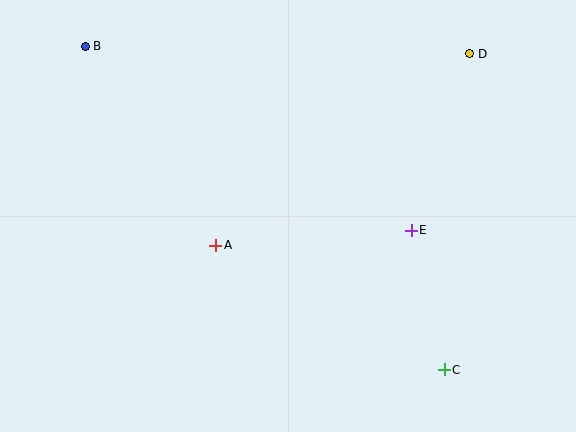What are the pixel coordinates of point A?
Point A is at (216, 245).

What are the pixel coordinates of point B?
Point B is at (85, 46).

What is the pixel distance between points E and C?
The distance between E and C is 143 pixels.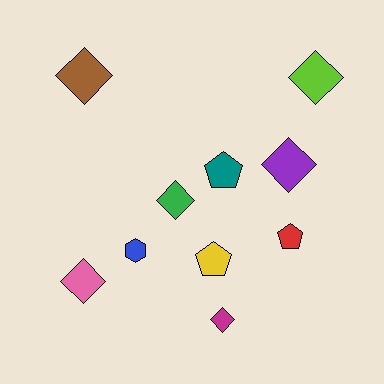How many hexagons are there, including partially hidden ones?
There is 1 hexagon.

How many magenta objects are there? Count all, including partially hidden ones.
There is 1 magenta object.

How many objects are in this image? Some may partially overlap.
There are 10 objects.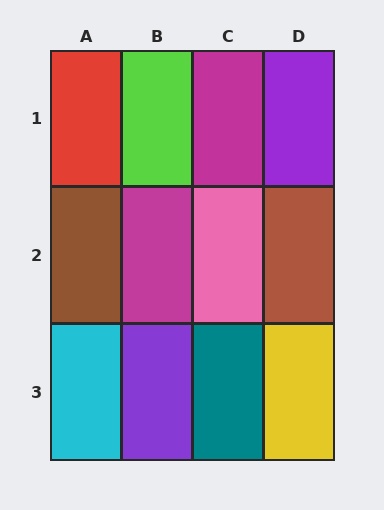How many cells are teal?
1 cell is teal.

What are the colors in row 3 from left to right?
Cyan, purple, teal, yellow.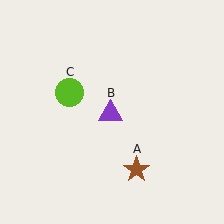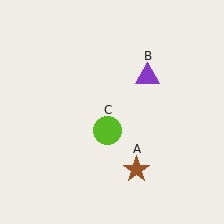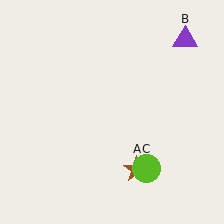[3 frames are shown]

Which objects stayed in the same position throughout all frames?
Brown star (object A) remained stationary.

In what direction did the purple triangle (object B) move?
The purple triangle (object B) moved up and to the right.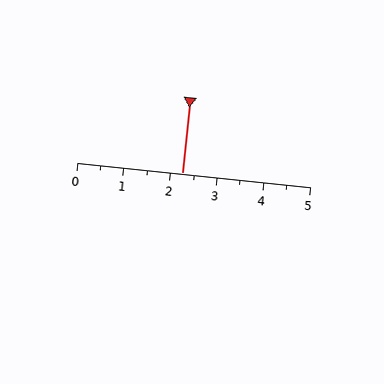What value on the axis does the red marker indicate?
The marker indicates approximately 2.2.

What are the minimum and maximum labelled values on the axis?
The axis runs from 0 to 5.